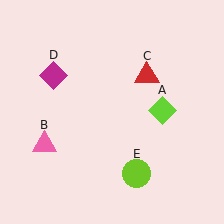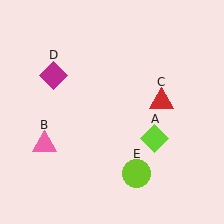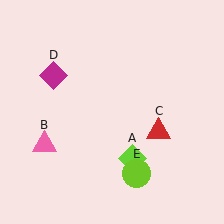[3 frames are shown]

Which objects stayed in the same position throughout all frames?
Pink triangle (object B) and magenta diamond (object D) and lime circle (object E) remained stationary.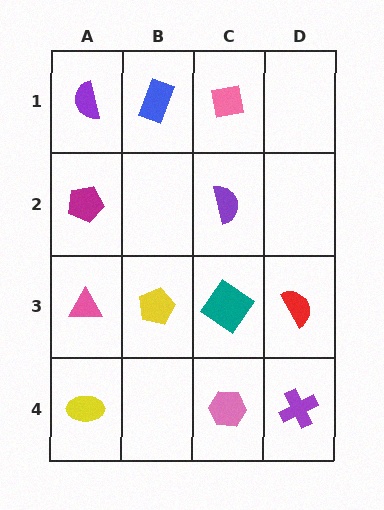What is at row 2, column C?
A purple semicircle.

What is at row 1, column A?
A purple semicircle.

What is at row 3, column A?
A pink triangle.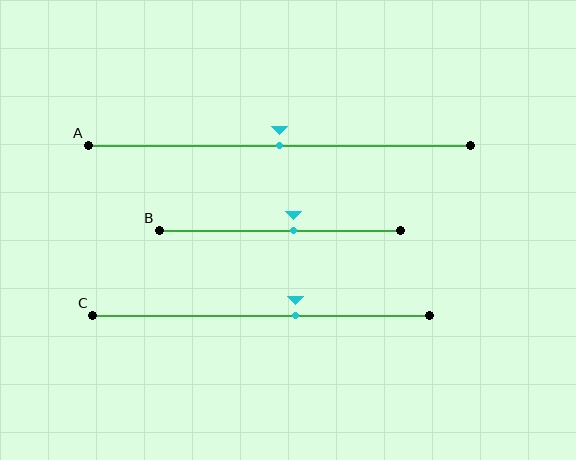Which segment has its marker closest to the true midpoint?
Segment A has its marker closest to the true midpoint.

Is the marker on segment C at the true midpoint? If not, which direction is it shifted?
No, the marker on segment C is shifted to the right by about 10% of the segment length.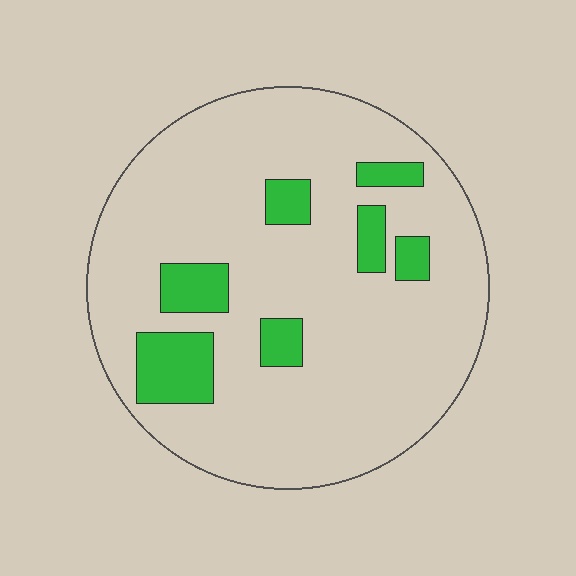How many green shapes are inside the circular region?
7.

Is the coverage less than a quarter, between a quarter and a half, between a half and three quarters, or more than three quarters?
Less than a quarter.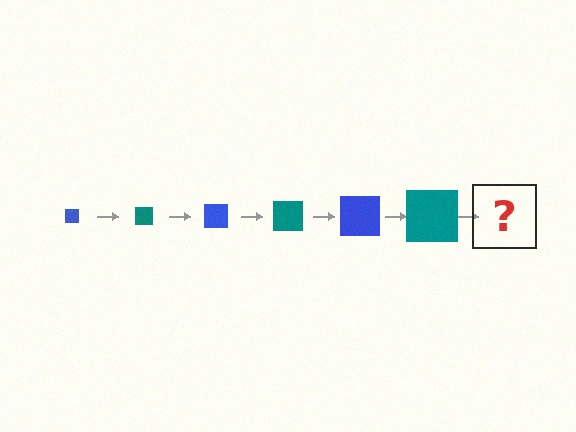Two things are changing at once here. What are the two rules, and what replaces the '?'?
The two rules are that the square grows larger each step and the color cycles through blue and teal. The '?' should be a blue square, larger than the previous one.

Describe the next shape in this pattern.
It should be a blue square, larger than the previous one.